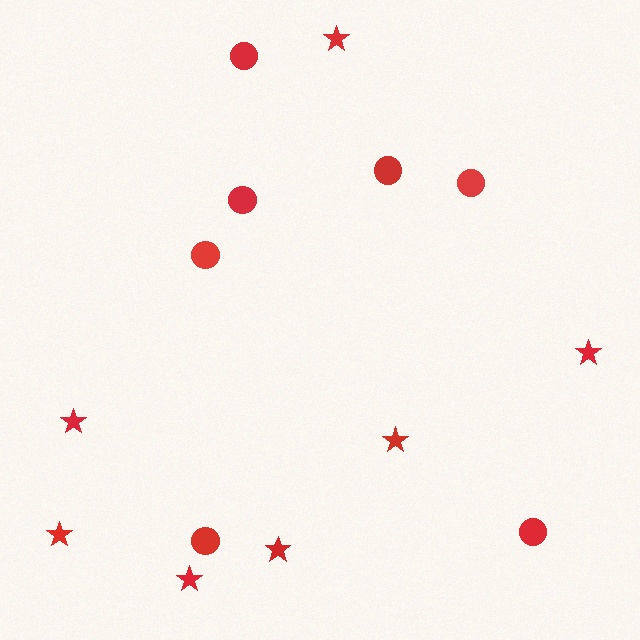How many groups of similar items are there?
There are 2 groups: one group of circles (7) and one group of stars (7).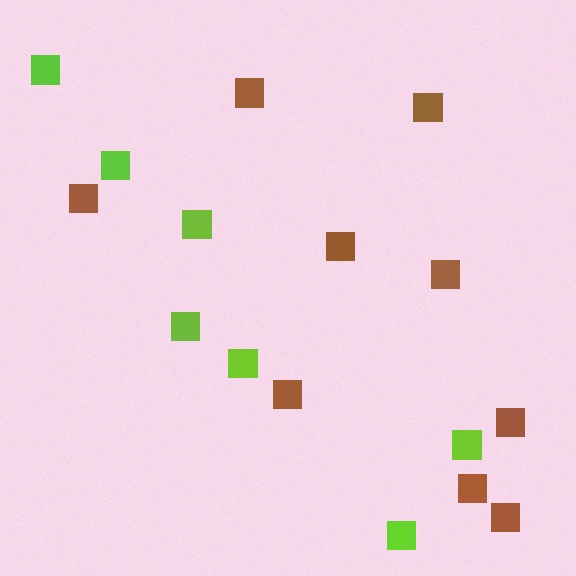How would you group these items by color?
There are 2 groups: one group of lime squares (7) and one group of brown squares (9).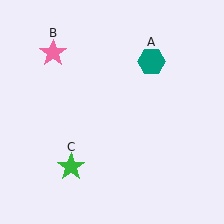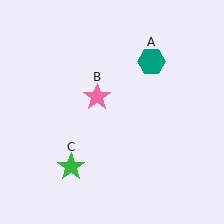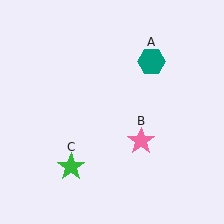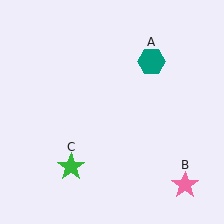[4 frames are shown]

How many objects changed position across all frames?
1 object changed position: pink star (object B).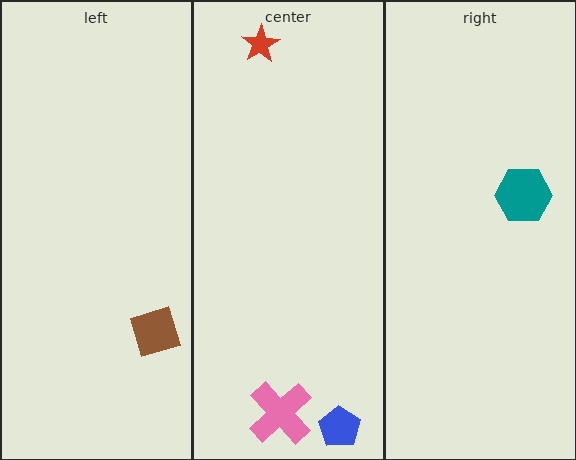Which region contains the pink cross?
The center region.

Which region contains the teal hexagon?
The right region.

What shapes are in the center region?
The red star, the blue pentagon, the pink cross.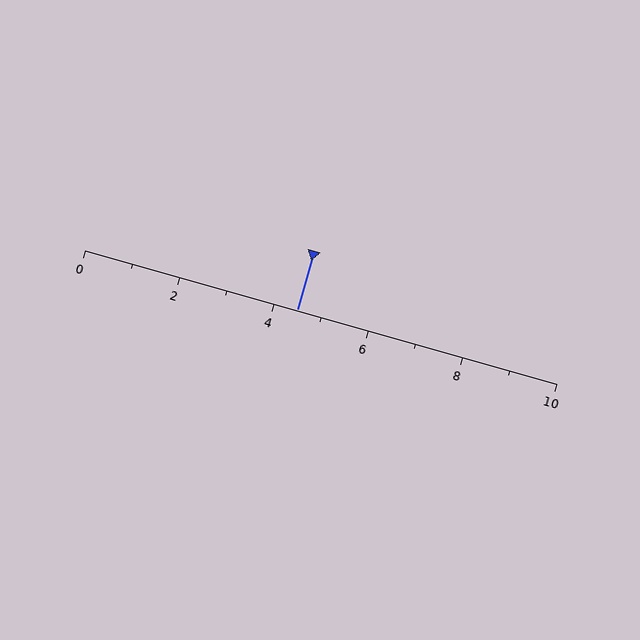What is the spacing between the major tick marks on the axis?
The major ticks are spaced 2 apart.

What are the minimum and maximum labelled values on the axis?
The axis runs from 0 to 10.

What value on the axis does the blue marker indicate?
The marker indicates approximately 4.5.